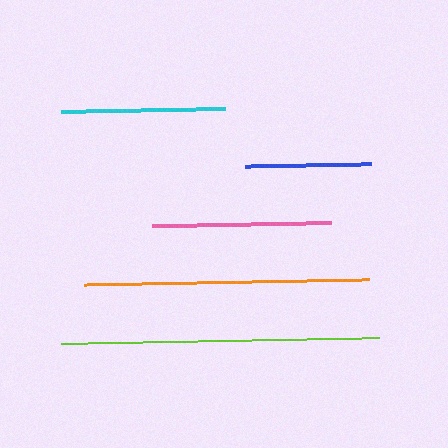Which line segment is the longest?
The lime line is the longest at approximately 318 pixels.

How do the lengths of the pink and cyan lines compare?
The pink and cyan lines are approximately the same length.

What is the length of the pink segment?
The pink segment is approximately 180 pixels long.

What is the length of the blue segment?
The blue segment is approximately 126 pixels long.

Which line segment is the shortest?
The blue line is the shortest at approximately 126 pixels.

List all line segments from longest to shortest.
From longest to shortest: lime, orange, pink, cyan, blue.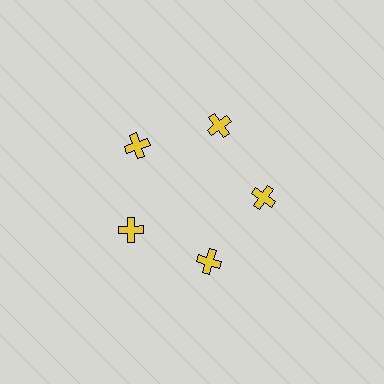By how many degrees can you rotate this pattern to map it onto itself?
The pattern maps onto itself every 72 degrees of rotation.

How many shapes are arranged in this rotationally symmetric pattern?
There are 5 shapes, arranged in 5 groups of 1.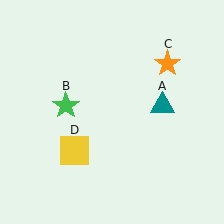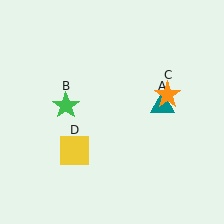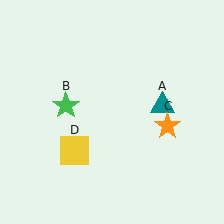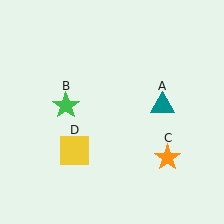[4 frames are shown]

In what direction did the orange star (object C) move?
The orange star (object C) moved down.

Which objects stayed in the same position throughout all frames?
Teal triangle (object A) and green star (object B) and yellow square (object D) remained stationary.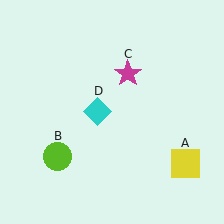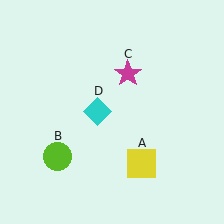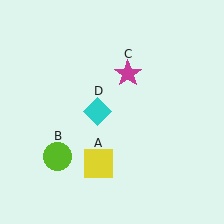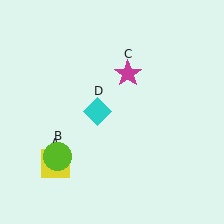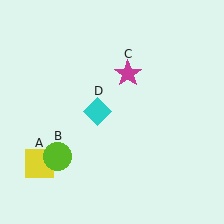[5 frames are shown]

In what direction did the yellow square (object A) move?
The yellow square (object A) moved left.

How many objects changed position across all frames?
1 object changed position: yellow square (object A).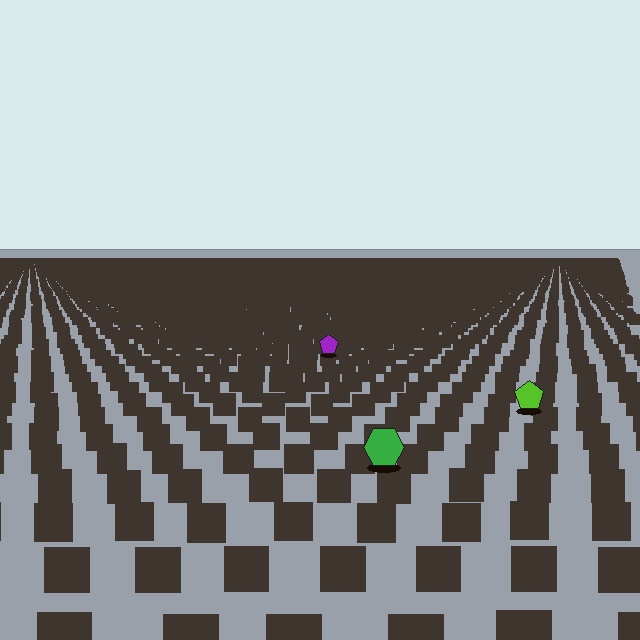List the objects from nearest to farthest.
From nearest to farthest: the green hexagon, the lime pentagon, the purple pentagon.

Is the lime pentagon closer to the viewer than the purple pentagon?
Yes. The lime pentagon is closer — you can tell from the texture gradient: the ground texture is coarser near it.